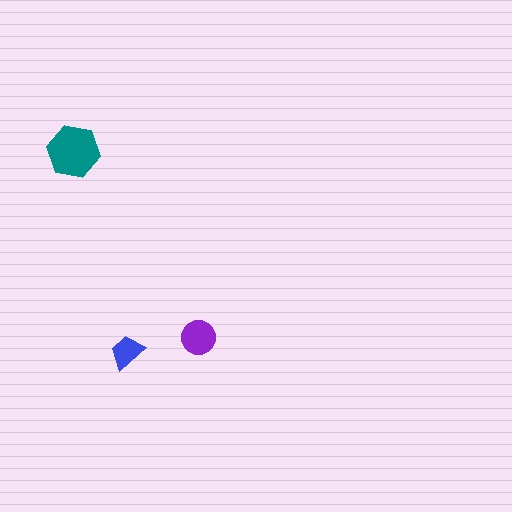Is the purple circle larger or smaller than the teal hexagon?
Smaller.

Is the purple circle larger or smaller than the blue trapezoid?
Larger.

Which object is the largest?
The teal hexagon.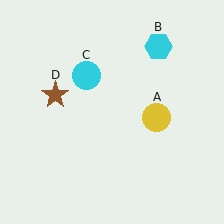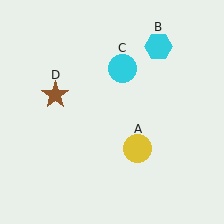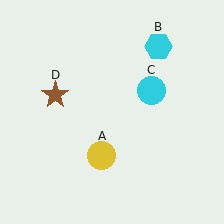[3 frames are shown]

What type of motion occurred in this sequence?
The yellow circle (object A), cyan circle (object C) rotated clockwise around the center of the scene.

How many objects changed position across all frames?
2 objects changed position: yellow circle (object A), cyan circle (object C).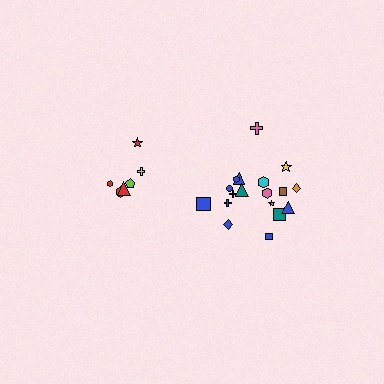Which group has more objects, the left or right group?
The right group.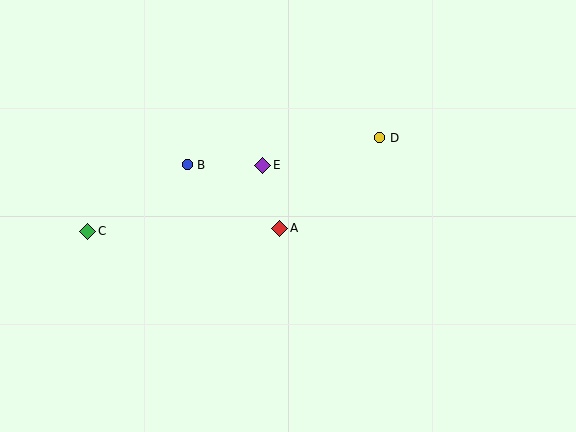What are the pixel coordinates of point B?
Point B is at (187, 165).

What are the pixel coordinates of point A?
Point A is at (280, 228).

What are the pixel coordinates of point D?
Point D is at (380, 138).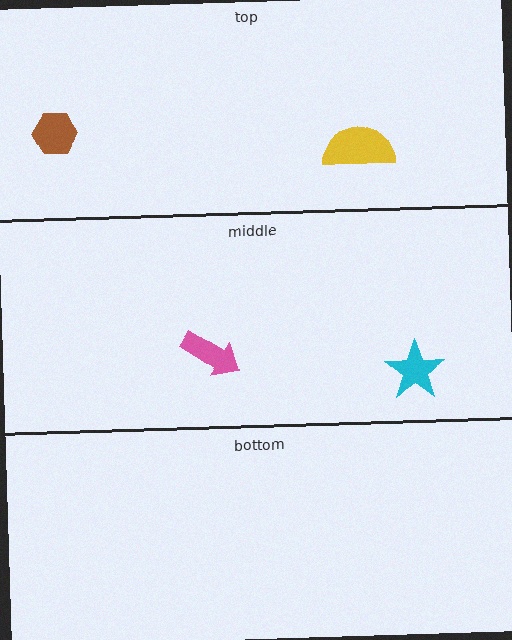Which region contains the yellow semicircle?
The top region.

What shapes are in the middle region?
The pink arrow, the cyan star.